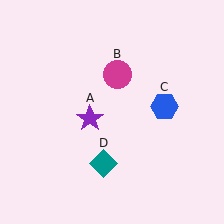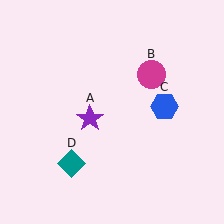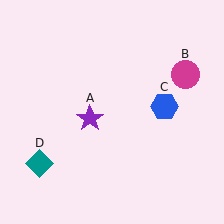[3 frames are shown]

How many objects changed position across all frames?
2 objects changed position: magenta circle (object B), teal diamond (object D).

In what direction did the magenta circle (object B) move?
The magenta circle (object B) moved right.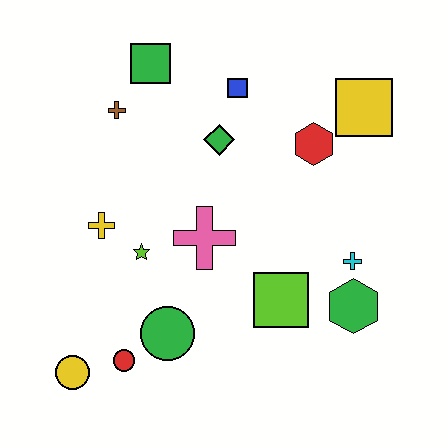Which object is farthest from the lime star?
The yellow square is farthest from the lime star.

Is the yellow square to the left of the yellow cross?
No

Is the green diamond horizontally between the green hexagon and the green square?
Yes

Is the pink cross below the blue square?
Yes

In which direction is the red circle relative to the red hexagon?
The red circle is below the red hexagon.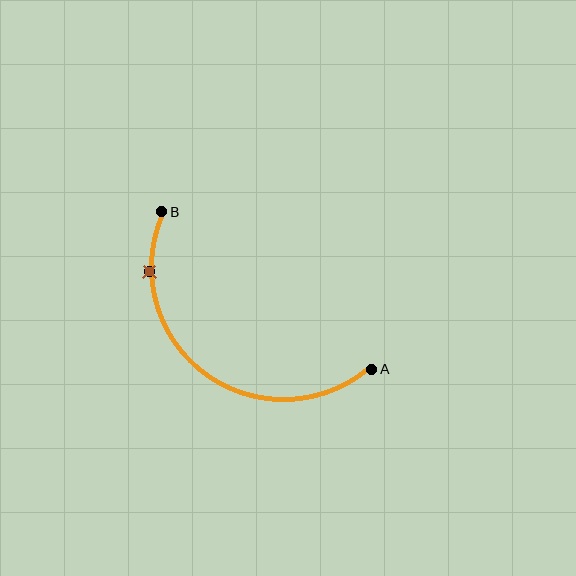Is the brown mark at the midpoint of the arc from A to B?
No. The brown mark lies on the arc but is closer to endpoint B. The arc midpoint would be at the point on the curve equidistant along the arc from both A and B.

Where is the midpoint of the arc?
The arc midpoint is the point on the curve farthest from the straight line joining A and B. It sits below and to the left of that line.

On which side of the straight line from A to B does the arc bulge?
The arc bulges below and to the left of the straight line connecting A and B.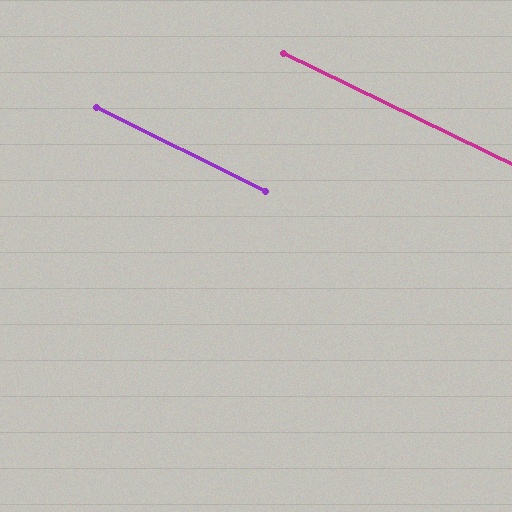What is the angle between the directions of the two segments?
Approximately 1 degree.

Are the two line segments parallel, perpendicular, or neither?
Parallel — their directions differ by only 0.8°.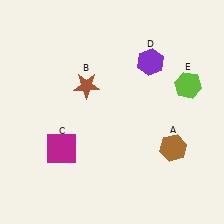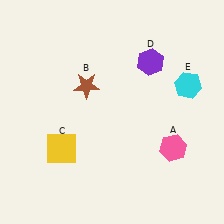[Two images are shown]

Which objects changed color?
A changed from brown to pink. C changed from magenta to yellow. E changed from lime to cyan.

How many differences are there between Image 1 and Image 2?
There are 3 differences between the two images.